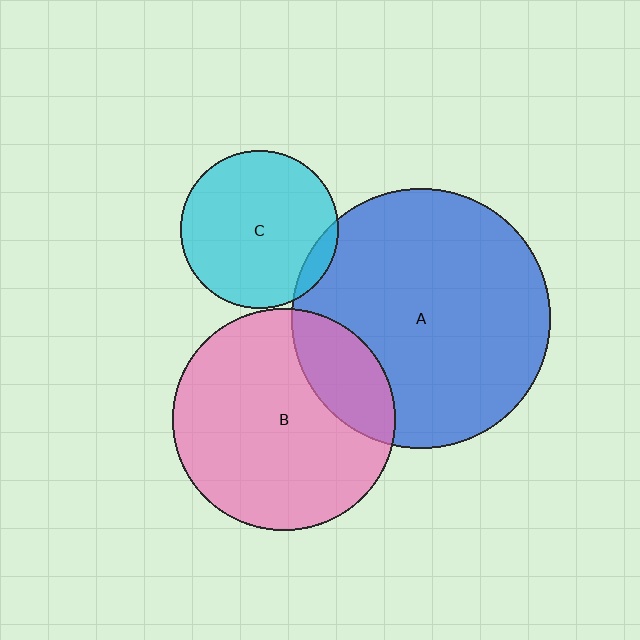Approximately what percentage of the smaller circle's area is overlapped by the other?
Approximately 10%.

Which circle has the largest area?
Circle A (blue).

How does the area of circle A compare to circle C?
Approximately 2.7 times.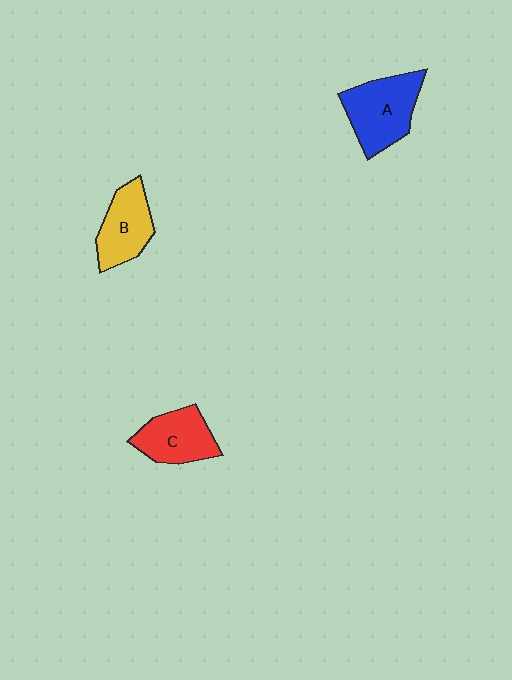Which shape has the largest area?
Shape A (blue).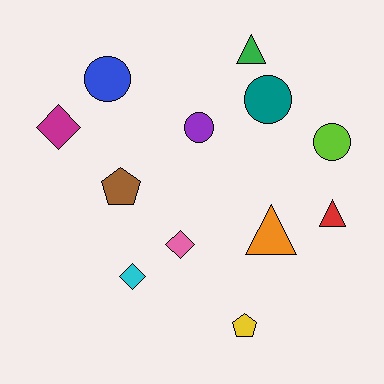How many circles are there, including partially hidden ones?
There are 4 circles.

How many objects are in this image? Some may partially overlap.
There are 12 objects.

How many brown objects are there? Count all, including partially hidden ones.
There is 1 brown object.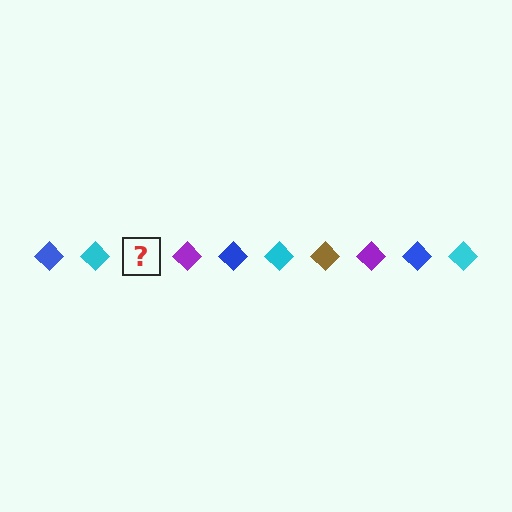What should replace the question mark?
The question mark should be replaced with a brown diamond.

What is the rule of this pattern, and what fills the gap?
The rule is that the pattern cycles through blue, cyan, brown, purple diamonds. The gap should be filled with a brown diamond.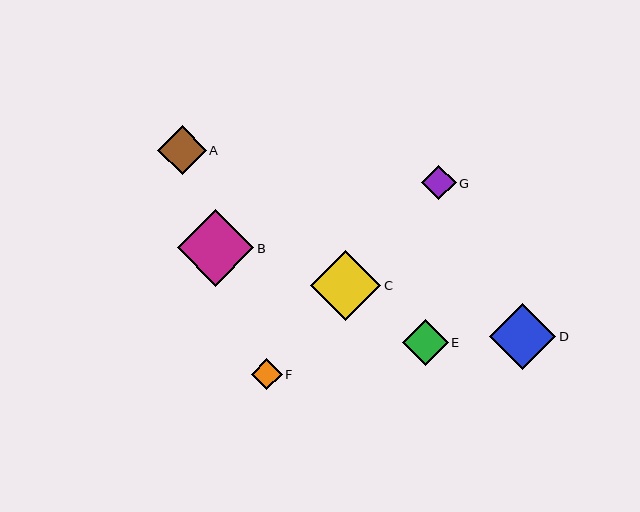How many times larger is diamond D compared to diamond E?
Diamond D is approximately 1.5 times the size of diamond E.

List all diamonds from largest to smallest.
From largest to smallest: B, C, D, A, E, G, F.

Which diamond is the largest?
Diamond B is the largest with a size of approximately 76 pixels.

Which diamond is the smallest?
Diamond F is the smallest with a size of approximately 31 pixels.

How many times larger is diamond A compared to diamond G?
Diamond A is approximately 1.4 times the size of diamond G.